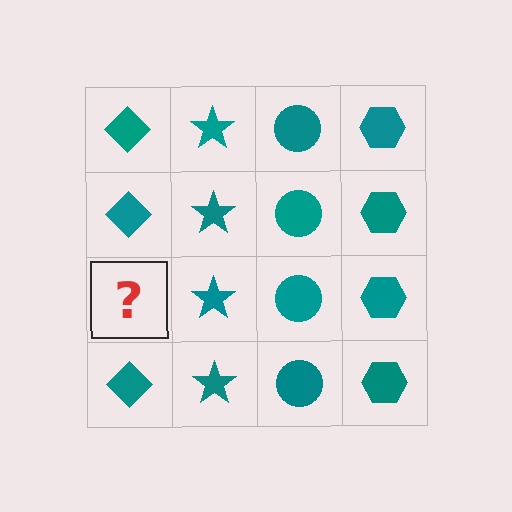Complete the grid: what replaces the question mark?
The question mark should be replaced with a teal diamond.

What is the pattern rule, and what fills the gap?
The rule is that each column has a consistent shape. The gap should be filled with a teal diamond.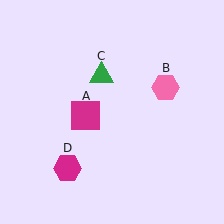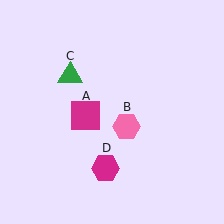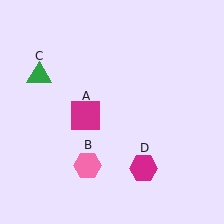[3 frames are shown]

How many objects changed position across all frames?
3 objects changed position: pink hexagon (object B), green triangle (object C), magenta hexagon (object D).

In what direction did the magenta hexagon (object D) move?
The magenta hexagon (object D) moved right.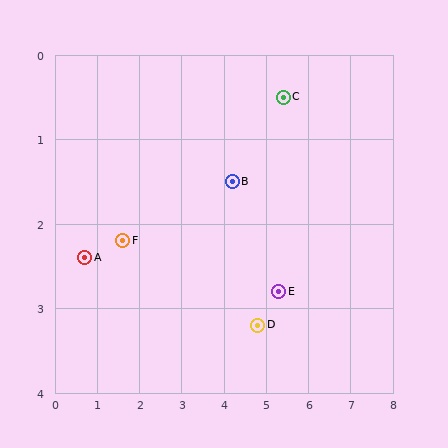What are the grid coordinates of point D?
Point D is at approximately (4.8, 3.2).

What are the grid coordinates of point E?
Point E is at approximately (5.3, 2.8).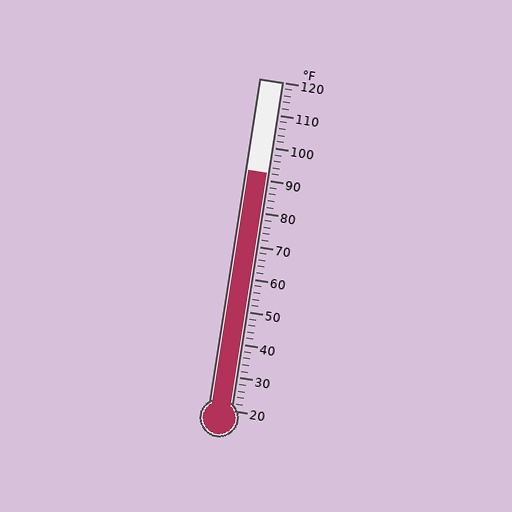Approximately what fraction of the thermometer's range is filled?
The thermometer is filled to approximately 70% of its range.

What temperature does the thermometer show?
The thermometer shows approximately 92°F.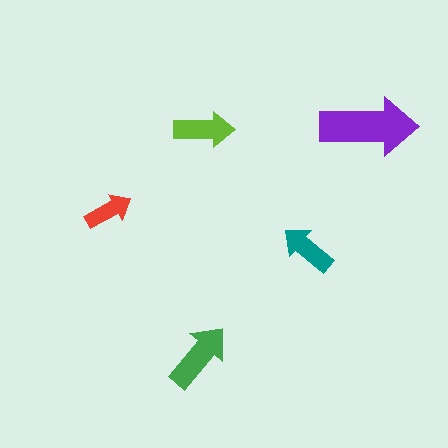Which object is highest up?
The purple arrow is topmost.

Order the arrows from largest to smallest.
the purple one, the green one, the lime one, the teal one, the red one.